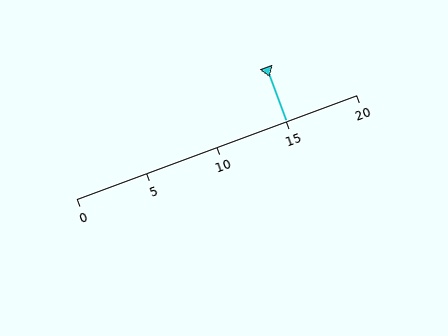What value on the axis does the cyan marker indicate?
The marker indicates approximately 15.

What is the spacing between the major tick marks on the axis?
The major ticks are spaced 5 apart.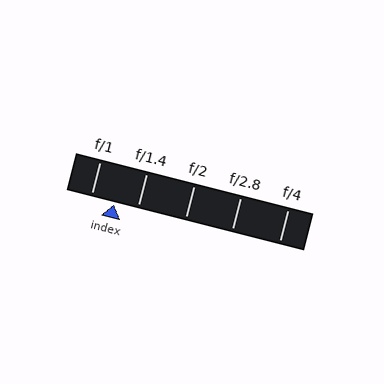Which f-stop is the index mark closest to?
The index mark is closest to f/1.4.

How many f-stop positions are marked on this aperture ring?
There are 5 f-stop positions marked.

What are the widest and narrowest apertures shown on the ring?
The widest aperture shown is f/1 and the narrowest is f/4.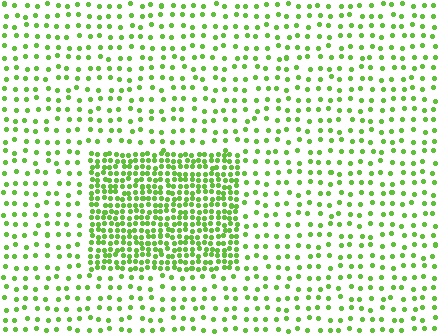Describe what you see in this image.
The image contains small lime elements arranged at two different densities. A rectangle-shaped region is visible where the elements are more densely packed than the surrounding area.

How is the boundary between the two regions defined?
The boundary is defined by a change in element density (approximately 2.7x ratio). All elements are the same color, size, and shape.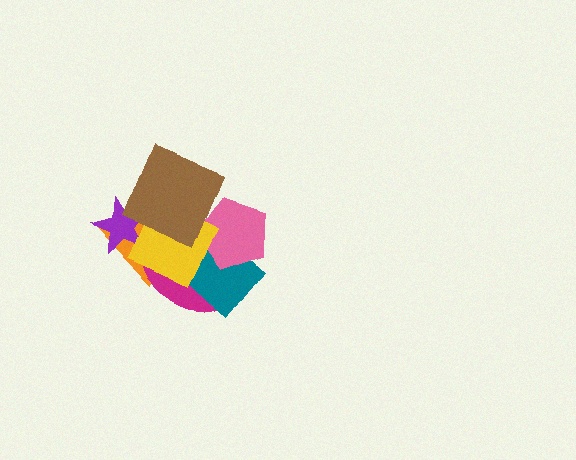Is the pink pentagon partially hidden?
Yes, it is partially covered by another shape.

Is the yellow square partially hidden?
Yes, it is partially covered by another shape.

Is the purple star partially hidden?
Yes, it is partially covered by another shape.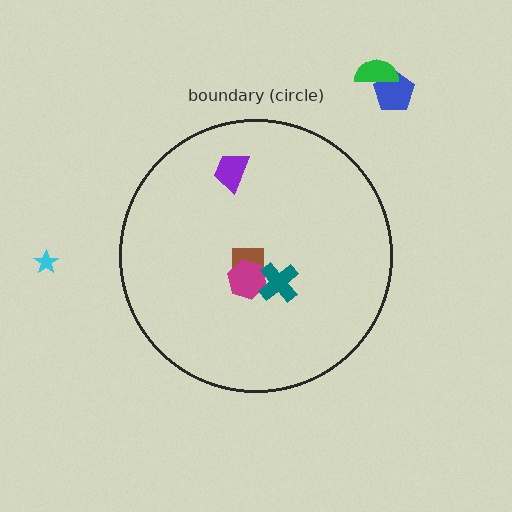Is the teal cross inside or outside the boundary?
Inside.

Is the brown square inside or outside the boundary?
Inside.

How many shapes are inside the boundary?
4 inside, 3 outside.